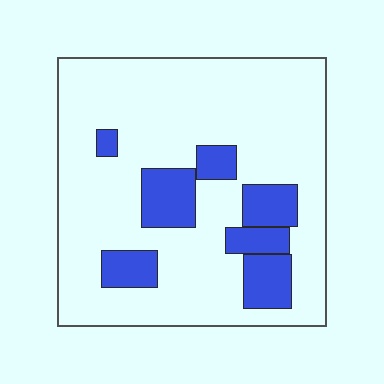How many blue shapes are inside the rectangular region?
7.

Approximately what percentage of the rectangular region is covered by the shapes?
Approximately 20%.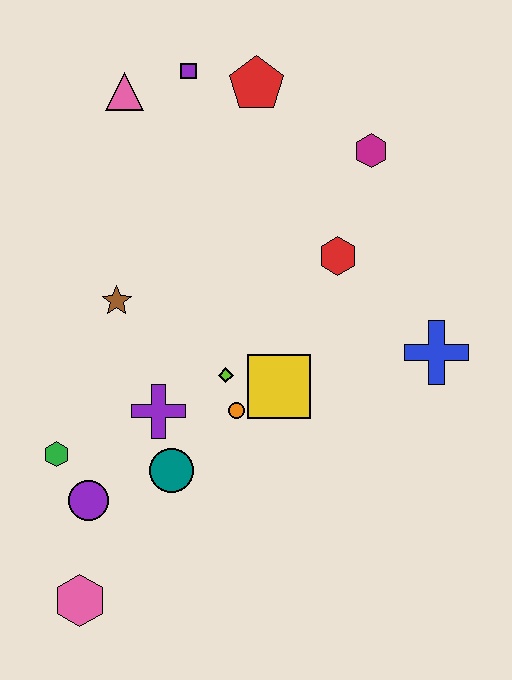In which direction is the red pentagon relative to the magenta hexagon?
The red pentagon is to the left of the magenta hexagon.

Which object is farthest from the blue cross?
The pink hexagon is farthest from the blue cross.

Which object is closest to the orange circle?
The lime diamond is closest to the orange circle.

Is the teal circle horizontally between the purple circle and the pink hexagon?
No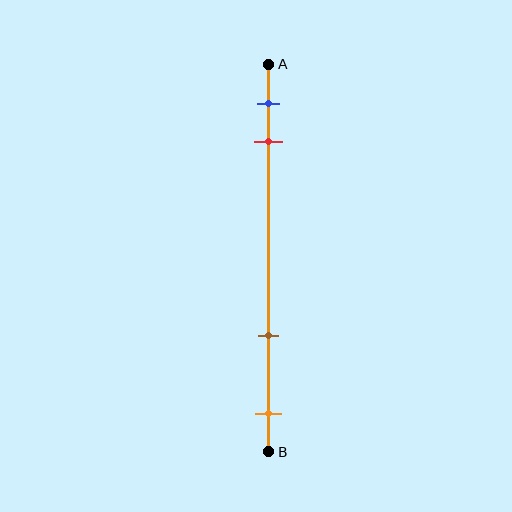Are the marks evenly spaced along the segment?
No, the marks are not evenly spaced.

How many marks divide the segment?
There are 4 marks dividing the segment.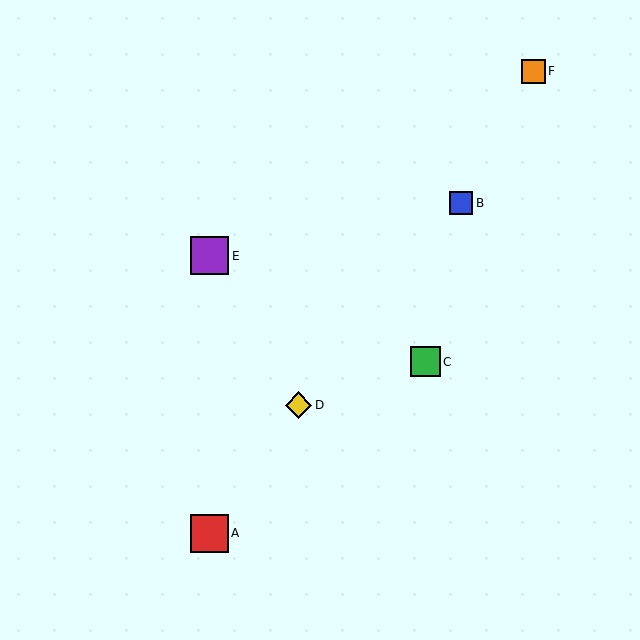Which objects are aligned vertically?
Objects A, E are aligned vertically.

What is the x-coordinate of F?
Object F is at x≈533.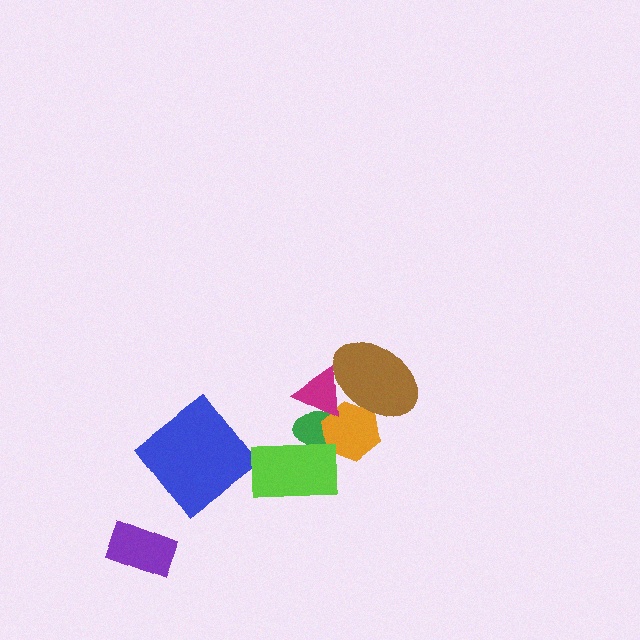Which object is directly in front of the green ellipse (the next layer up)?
The orange hexagon is directly in front of the green ellipse.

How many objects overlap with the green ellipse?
3 objects overlap with the green ellipse.